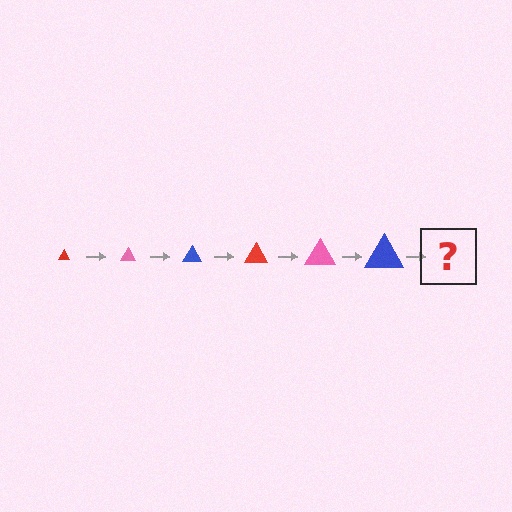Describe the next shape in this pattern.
It should be a red triangle, larger than the previous one.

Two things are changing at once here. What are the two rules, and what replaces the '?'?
The two rules are that the triangle grows larger each step and the color cycles through red, pink, and blue. The '?' should be a red triangle, larger than the previous one.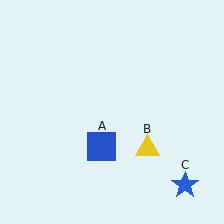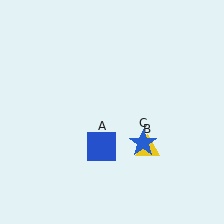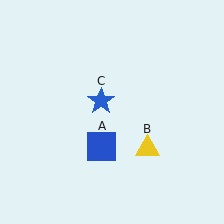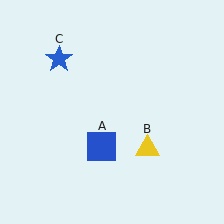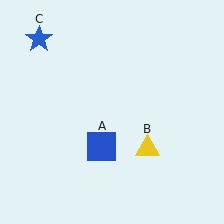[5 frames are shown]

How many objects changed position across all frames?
1 object changed position: blue star (object C).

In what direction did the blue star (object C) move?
The blue star (object C) moved up and to the left.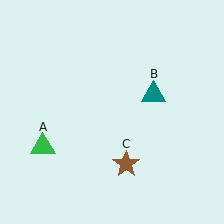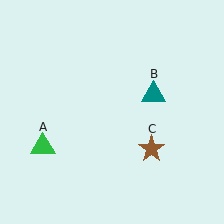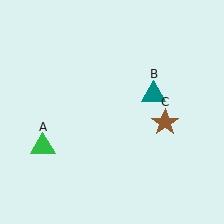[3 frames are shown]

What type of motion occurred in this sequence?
The brown star (object C) rotated counterclockwise around the center of the scene.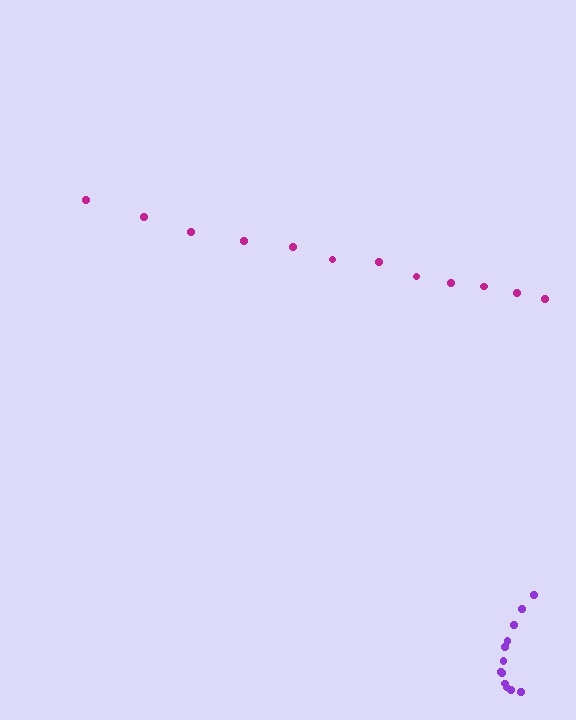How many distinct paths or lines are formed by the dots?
There are 2 distinct paths.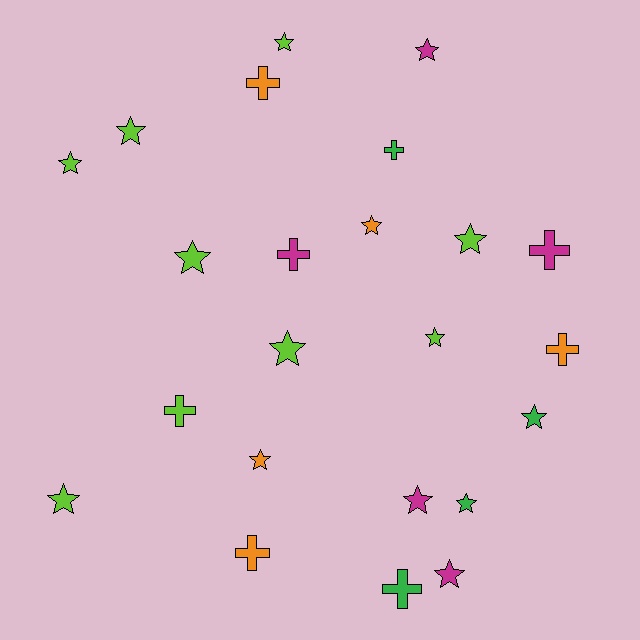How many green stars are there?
There are 2 green stars.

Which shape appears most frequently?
Star, with 15 objects.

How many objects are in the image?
There are 23 objects.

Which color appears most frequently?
Lime, with 9 objects.